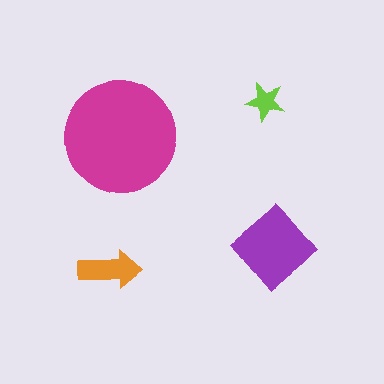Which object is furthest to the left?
The orange arrow is leftmost.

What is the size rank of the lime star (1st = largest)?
4th.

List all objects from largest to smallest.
The magenta circle, the purple diamond, the orange arrow, the lime star.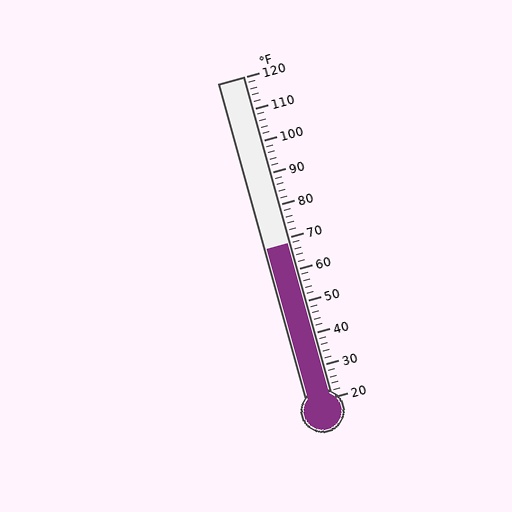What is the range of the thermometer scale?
The thermometer scale ranges from 20°F to 120°F.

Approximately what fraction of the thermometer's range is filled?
The thermometer is filled to approximately 50% of its range.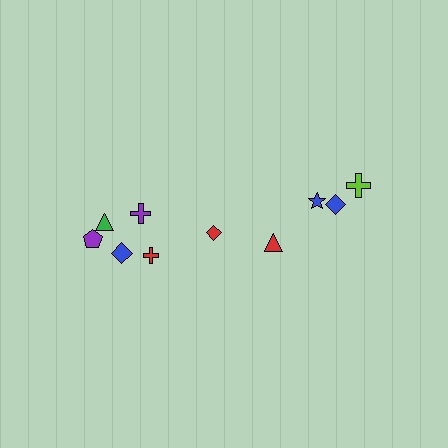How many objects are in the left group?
There are 6 objects.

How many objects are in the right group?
There are 4 objects.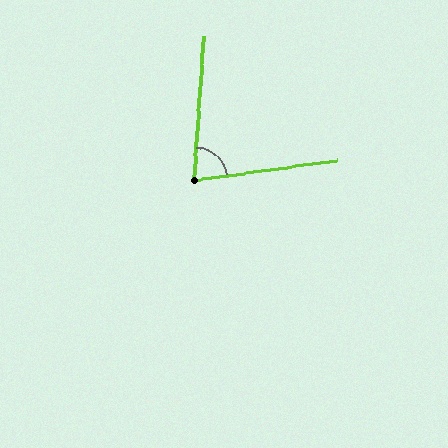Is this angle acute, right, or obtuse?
It is acute.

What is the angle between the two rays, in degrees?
Approximately 78 degrees.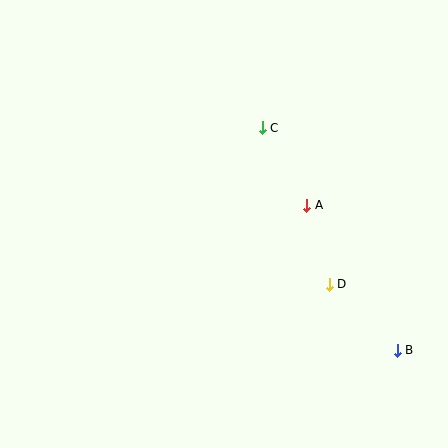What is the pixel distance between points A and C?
The distance between A and C is 89 pixels.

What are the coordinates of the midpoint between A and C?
The midpoint between A and C is at (285, 166).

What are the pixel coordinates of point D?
Point D is at (329, 284).